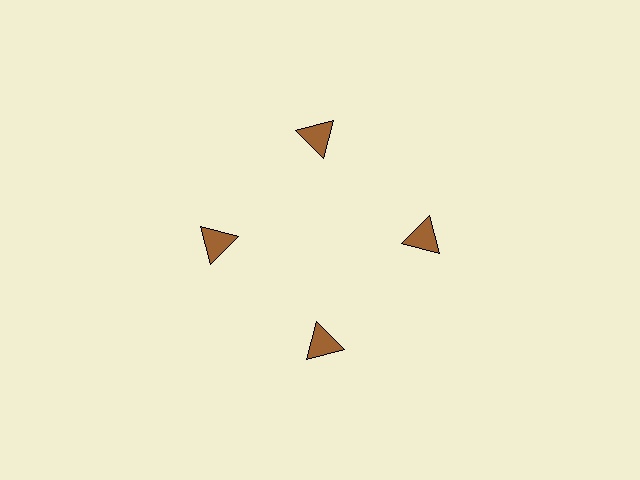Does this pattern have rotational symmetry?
Yes, this pattern has 4-fold rotational symmetry. It looks the same after rotating 90 degrees around the center.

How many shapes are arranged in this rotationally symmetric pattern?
There are 4 shapes, arranged in 4 groups of 1.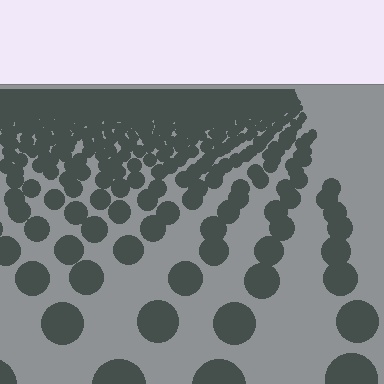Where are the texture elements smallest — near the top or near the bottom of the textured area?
Near the top.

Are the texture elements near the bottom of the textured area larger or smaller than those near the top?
Larger. Near the bottom, elements are closer to the viewer and appear at a bigger on-screen size.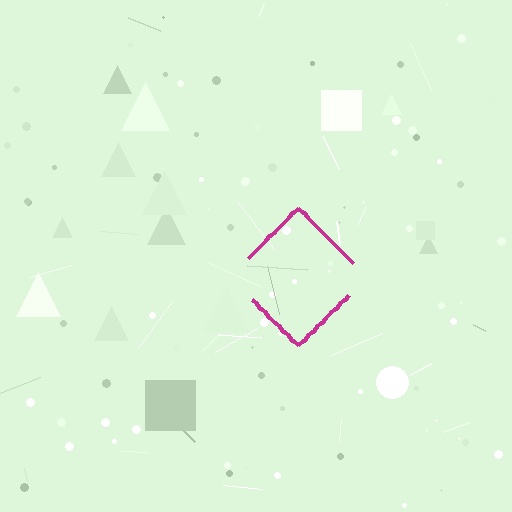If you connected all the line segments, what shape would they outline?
They would outline a diamond.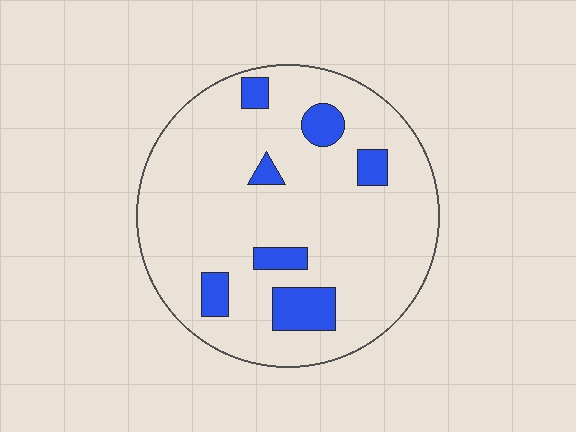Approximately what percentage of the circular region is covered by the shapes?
Approximately 15%.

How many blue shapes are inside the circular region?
7.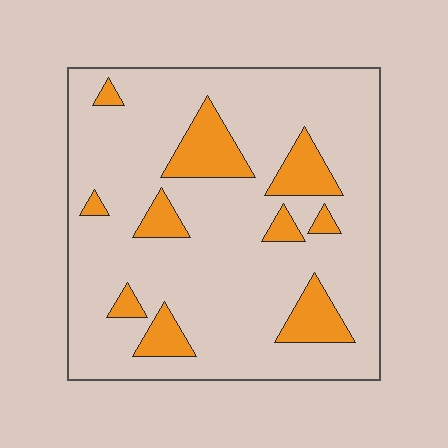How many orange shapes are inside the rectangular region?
10.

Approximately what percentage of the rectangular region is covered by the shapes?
Approximately 15%.